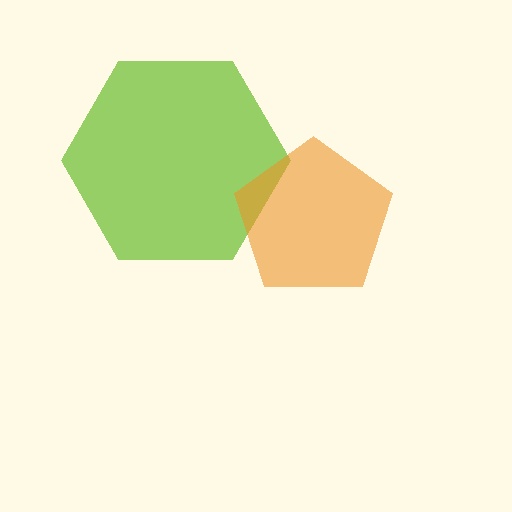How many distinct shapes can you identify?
There are 2 distinct shapes: a lime hexagon, an orange pentagon.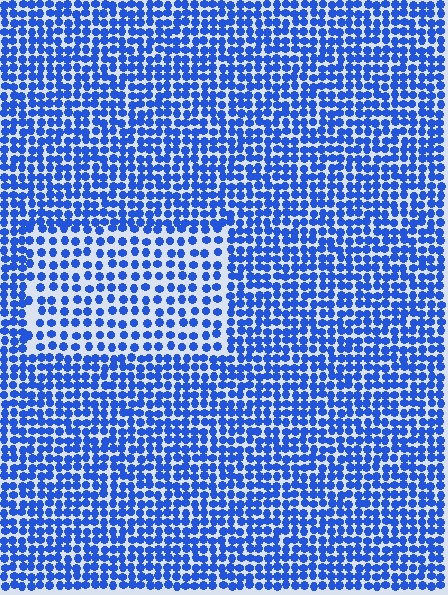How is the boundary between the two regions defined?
The boundary is defined by a change in element density (approximately 1.7x ratio). All elements are the same color, size, and shape.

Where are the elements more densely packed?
The elements are more densely packed outside the rectangle boundary.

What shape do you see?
I see a rectangle.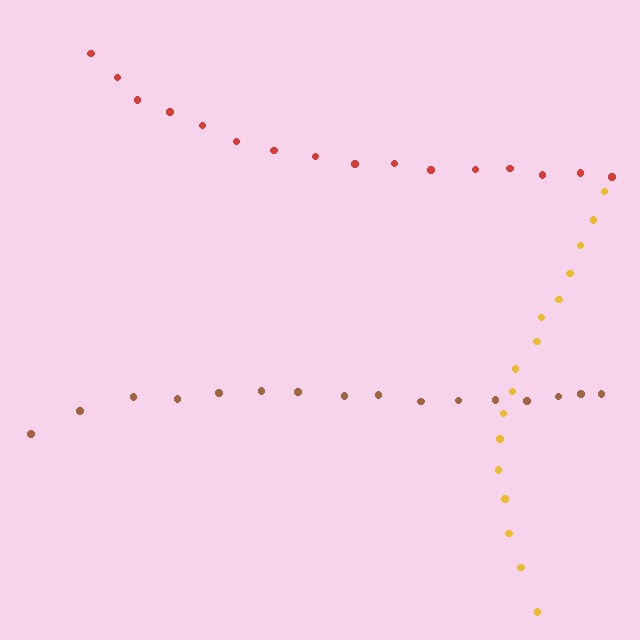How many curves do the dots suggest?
There are 3 distinct paths.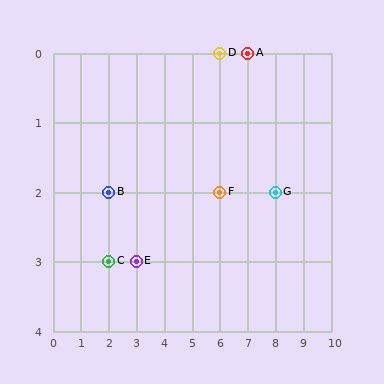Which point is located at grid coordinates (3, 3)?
Point E is at (3, 3).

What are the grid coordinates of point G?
Point G is at grid coordinates (8, 2).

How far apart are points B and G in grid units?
Points B and G are 6 columns apart.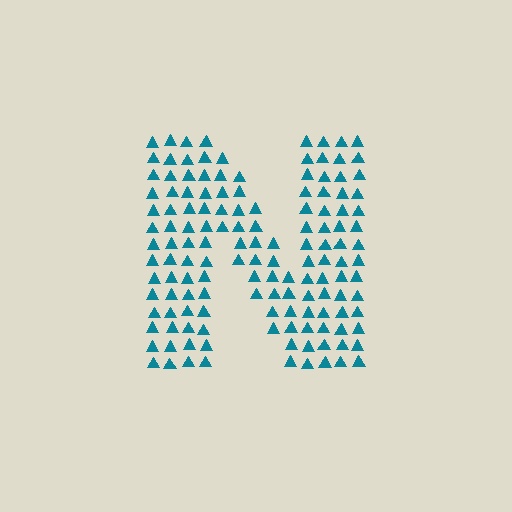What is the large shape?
The large shape is the letter N.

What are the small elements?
The small elements are triangles.